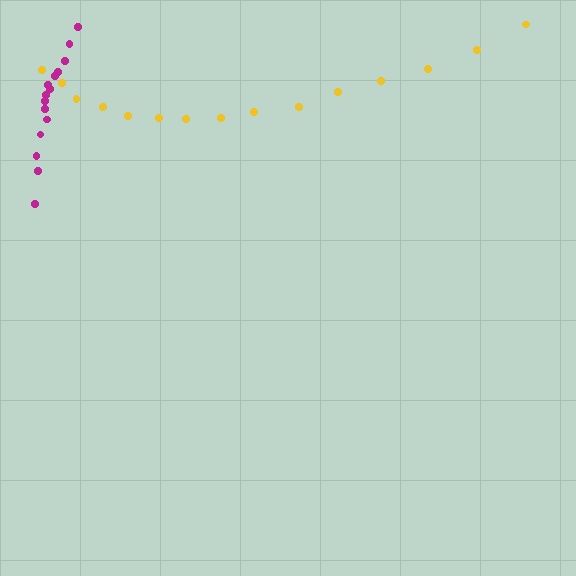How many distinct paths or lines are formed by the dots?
There are 2 distinct paths.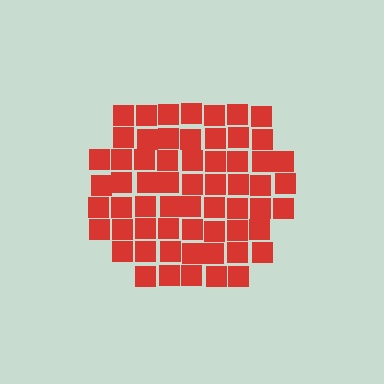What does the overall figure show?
The overall figure shows a hexagon.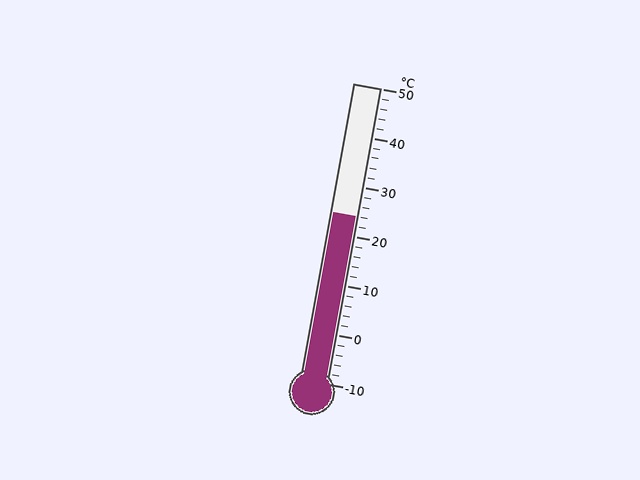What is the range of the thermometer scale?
The thermometer scale ranges from -10°C to 50°C.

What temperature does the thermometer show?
The thermometer shows approximately 24°C.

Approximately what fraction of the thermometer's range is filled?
The thermometer is filled to approximately 55% of its range.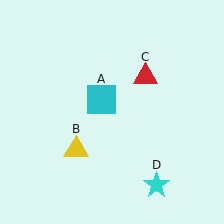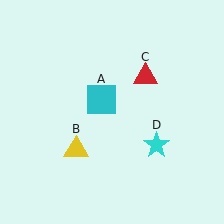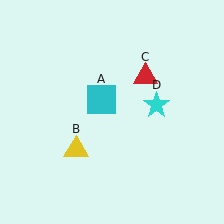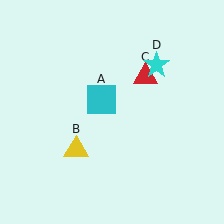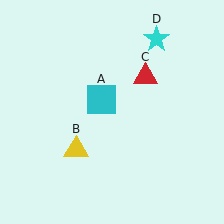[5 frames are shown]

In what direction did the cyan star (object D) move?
The cyan star (object D) moved up.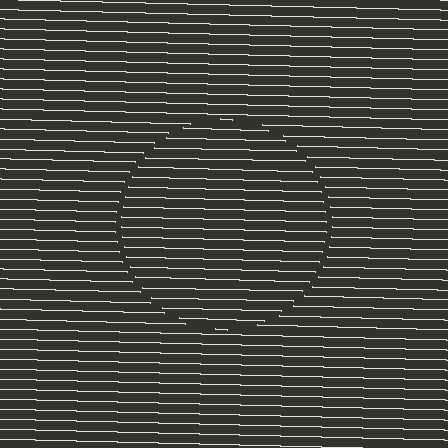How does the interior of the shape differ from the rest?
The interior of the shape contains the same grating, shifted by half a period — the contour is defined by the phase discontinuity where line-ends from the inner and outer gratings abut.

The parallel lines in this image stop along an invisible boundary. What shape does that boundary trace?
An illusory circle. The interior of the shape contains the same grating, shifted by half a period — the contour is defined by the phase discontinuity where line-ends from the inner and outer gratings abut.